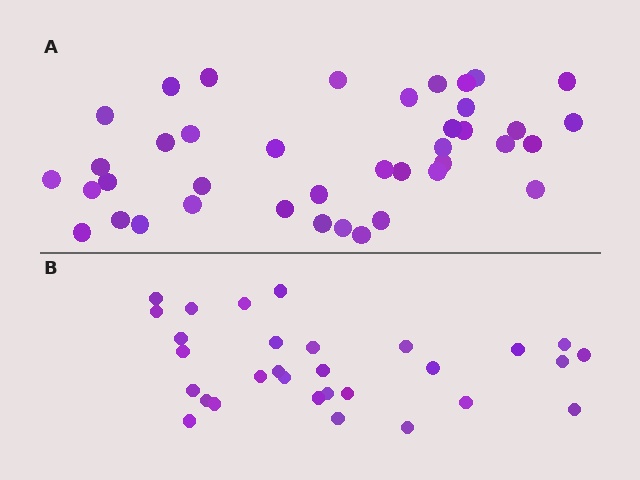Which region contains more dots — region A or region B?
Region A (the top region) has more dots.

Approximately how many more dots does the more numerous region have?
Region A has roughly 10 or so more dots than region B.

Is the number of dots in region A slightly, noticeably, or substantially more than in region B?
Region A has noticeably more, but not dramatically so. The ratio is roughly 1.3 to 1.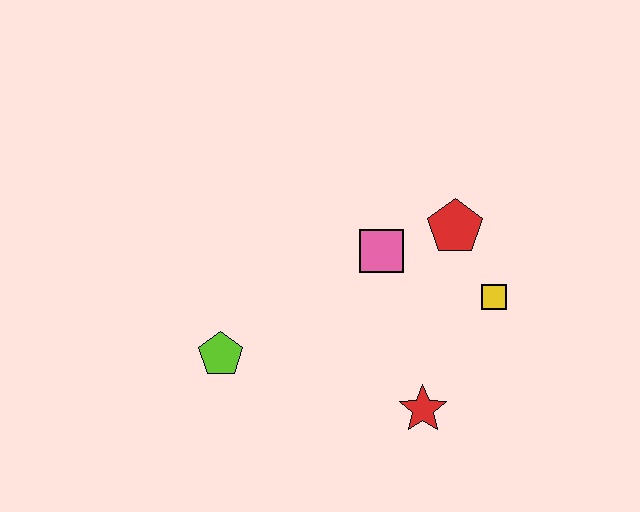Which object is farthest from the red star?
The lime pentagon is farthest from the red star.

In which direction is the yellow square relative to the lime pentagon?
The yellow square is to the right of the lime pentagon.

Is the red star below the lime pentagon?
Yes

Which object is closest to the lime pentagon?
The pink square is closest to the lime pentagon.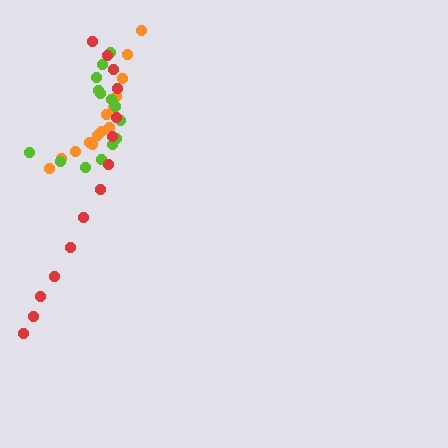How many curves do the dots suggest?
There are 3 distinct paths.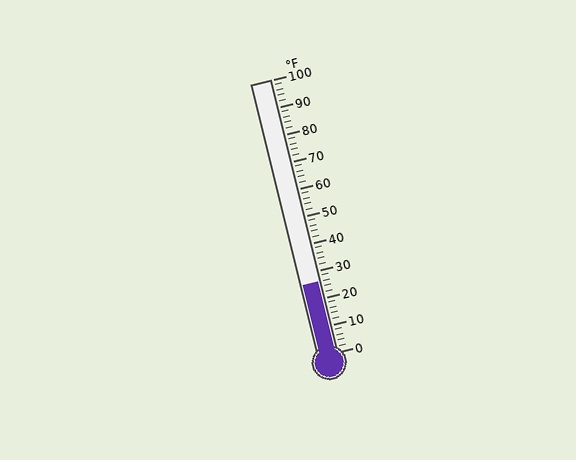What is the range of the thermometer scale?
The thermometer scale ranges from 0°F to 100°F.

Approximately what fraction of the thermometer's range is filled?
The thermometer is filled to approximately 25% of its range.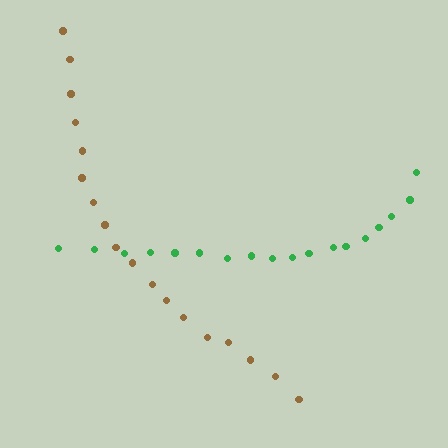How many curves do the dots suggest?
There are 2 distinct paths.